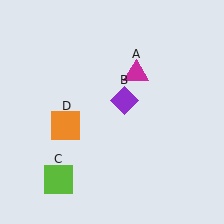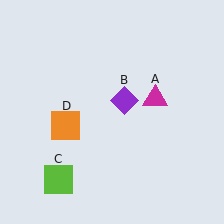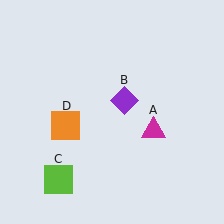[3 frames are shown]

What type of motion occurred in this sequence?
The magenta triangle (object A) rotated clockwise around the center of the scene.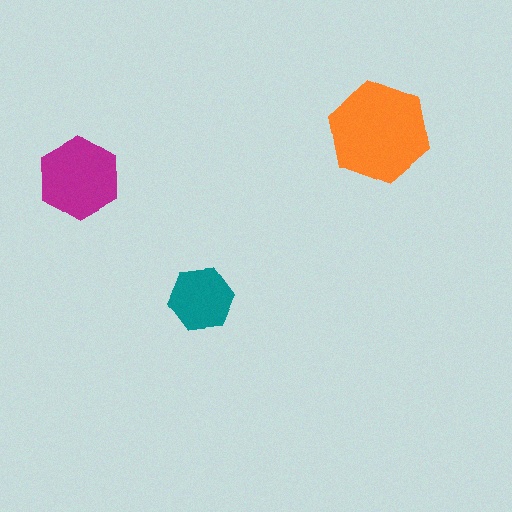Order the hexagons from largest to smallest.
the orange one, the magenta one, the teal one.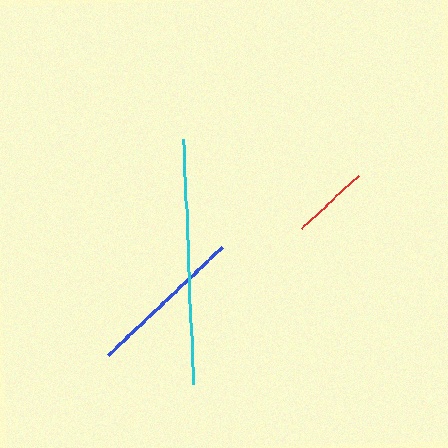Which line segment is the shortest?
The red line is the shortest at approximately 77 pixels.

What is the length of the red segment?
The red segment is approximately 77 pixels long.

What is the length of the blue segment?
The blue segment is approximately 156 pixels long.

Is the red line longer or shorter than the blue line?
The blue line is longer than the red line.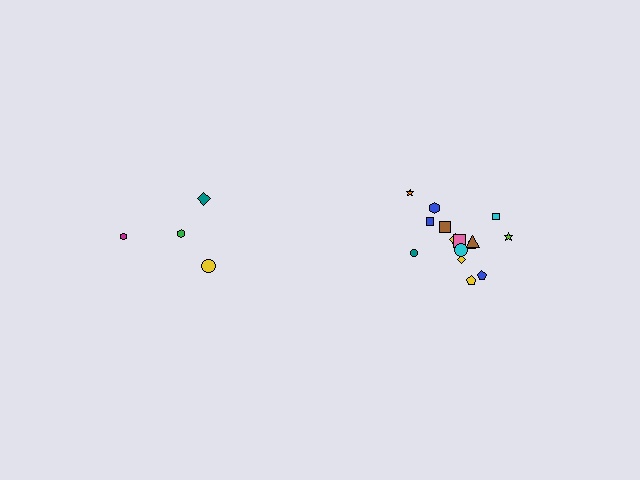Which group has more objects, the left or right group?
The right group.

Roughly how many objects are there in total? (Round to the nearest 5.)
Roughly 20 objects in total.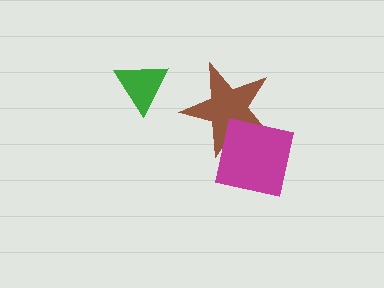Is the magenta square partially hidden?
No, no other shape covers it.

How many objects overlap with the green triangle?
0 objects overlap with the green triangle.